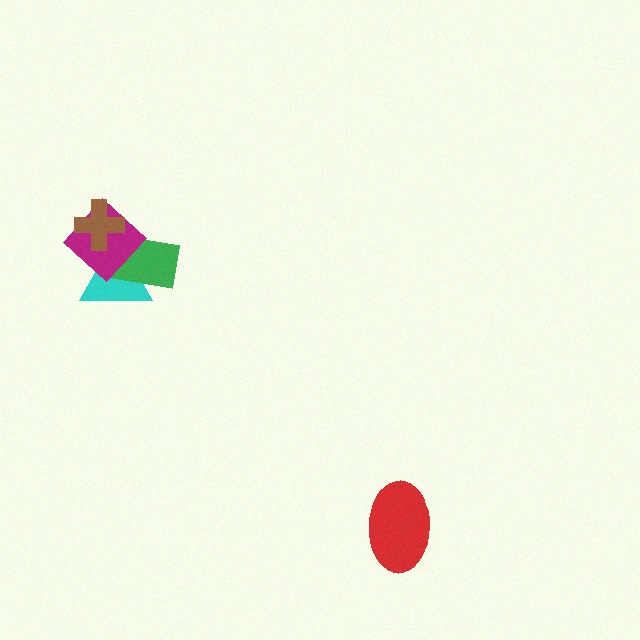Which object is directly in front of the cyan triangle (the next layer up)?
The green rectangle is directly in front of the cyan triangle.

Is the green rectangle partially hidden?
Yes, it is partially covered by another shape.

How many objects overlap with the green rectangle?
3 objects overlap with the green rectangle.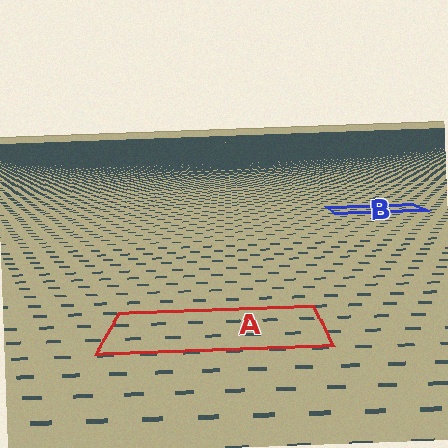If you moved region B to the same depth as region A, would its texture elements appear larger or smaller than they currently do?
They would appear larger. At a closer depth, the same texture elements are projected at a bigger on-screen size.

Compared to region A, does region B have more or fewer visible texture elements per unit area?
Region B has more texture elements per unit area — they are packed more densely because it is farther away.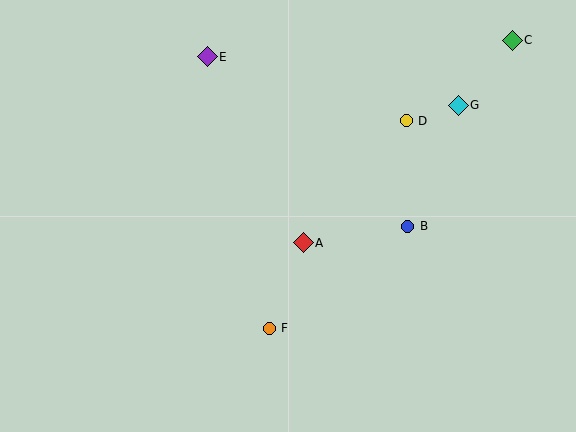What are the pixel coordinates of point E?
Point E is at (207, 57).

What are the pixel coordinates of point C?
Point C is at (512, 40).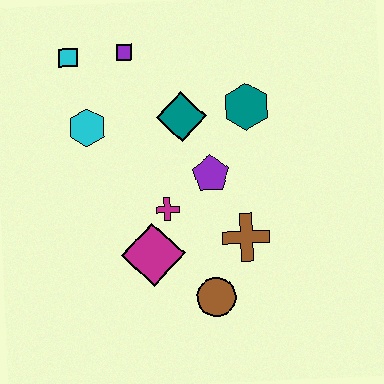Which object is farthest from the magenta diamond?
The cyan square is farthest from the magenta diamond.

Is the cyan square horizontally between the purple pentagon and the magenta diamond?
No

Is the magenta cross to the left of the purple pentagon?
Yes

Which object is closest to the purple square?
The cyan square is closest to the purple square.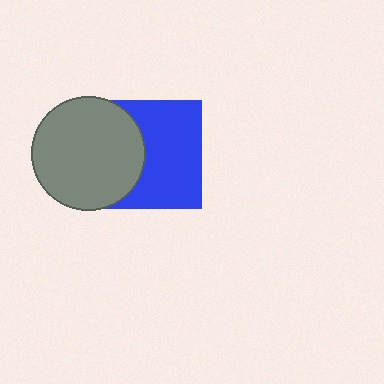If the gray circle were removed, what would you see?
You would see the complete blue square.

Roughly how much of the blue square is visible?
About half of it is visible (roughly 60%).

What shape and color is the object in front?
The object in front is a gray circle.